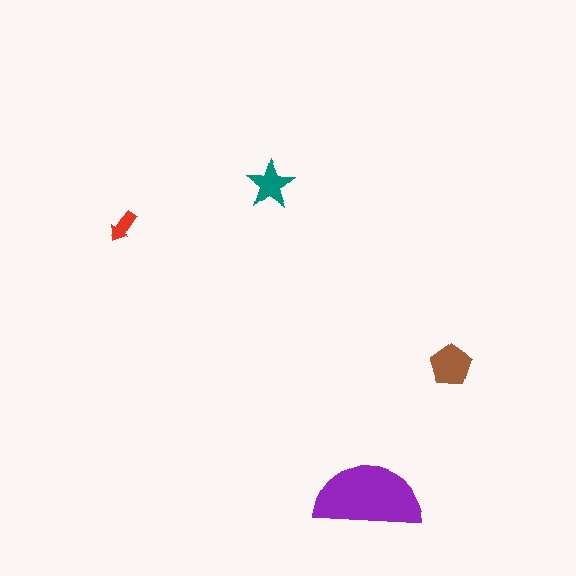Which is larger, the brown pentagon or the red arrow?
The brown pentagon.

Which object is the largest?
The purple semicircle.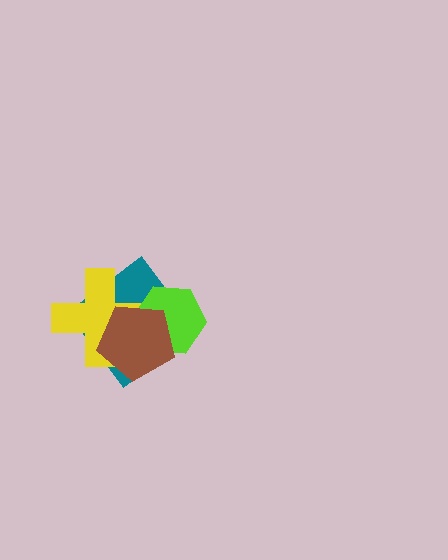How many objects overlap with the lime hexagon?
3 objects overlap with the lime hexagon.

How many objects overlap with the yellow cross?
3 objects overlap with the yellow cross.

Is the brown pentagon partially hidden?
No, no other shape covers it.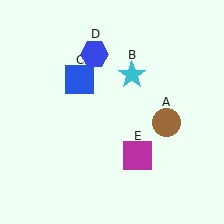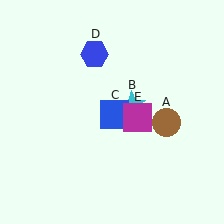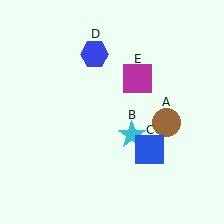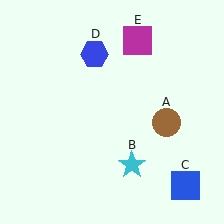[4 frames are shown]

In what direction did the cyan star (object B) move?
The cyan star (object B) moved down.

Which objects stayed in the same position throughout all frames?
Brown circle (object A) and blue hexagon (object D) remained stationary.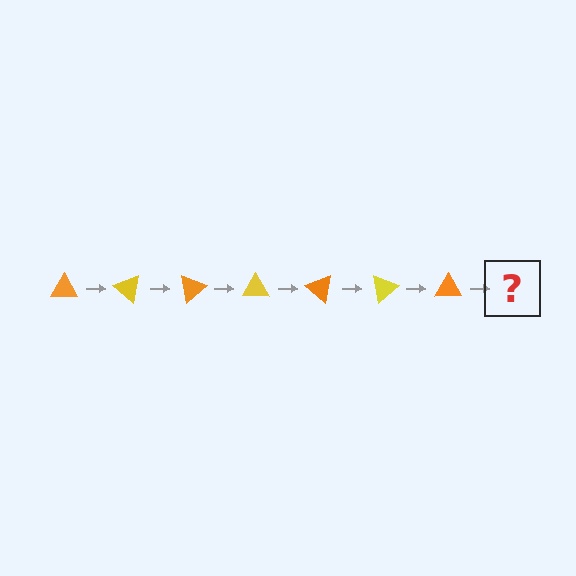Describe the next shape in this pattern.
It should be a yellow triangle, rotated 280 degrees from the start.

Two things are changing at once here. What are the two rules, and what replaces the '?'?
The two rules are that it rotates 40 degrees each step and the color cycles through orange and yellow. The '?' should be a yellow triangle, rotated 280 degrees from the start.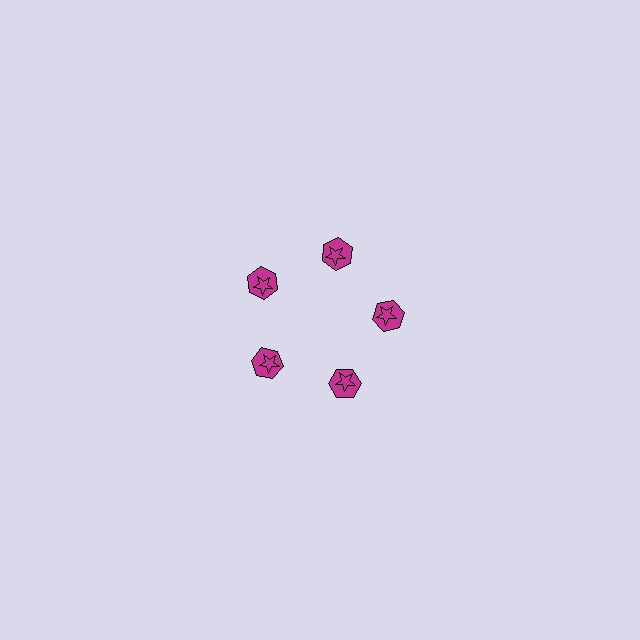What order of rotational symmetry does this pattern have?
This pattern has 5-fold rotational symmetry.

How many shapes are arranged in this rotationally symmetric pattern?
There are 10 shapes, arranged in 5 groups of 2.